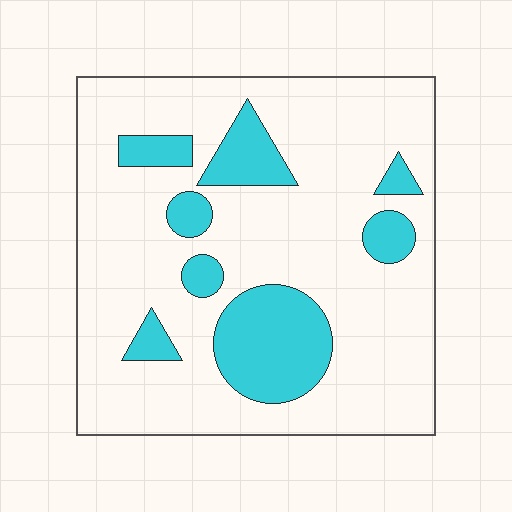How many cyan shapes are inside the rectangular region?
8.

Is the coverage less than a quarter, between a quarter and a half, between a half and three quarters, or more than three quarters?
Less than a quarter.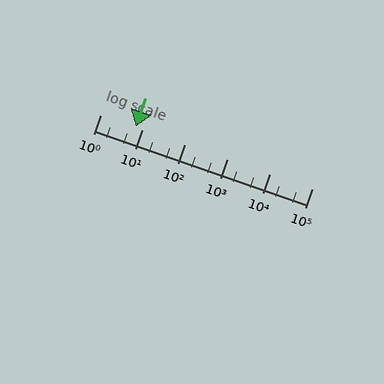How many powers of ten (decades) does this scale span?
The scale spans 5 decades, from 1 to 100000.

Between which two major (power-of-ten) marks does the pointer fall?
The pointer is between 1 and 10.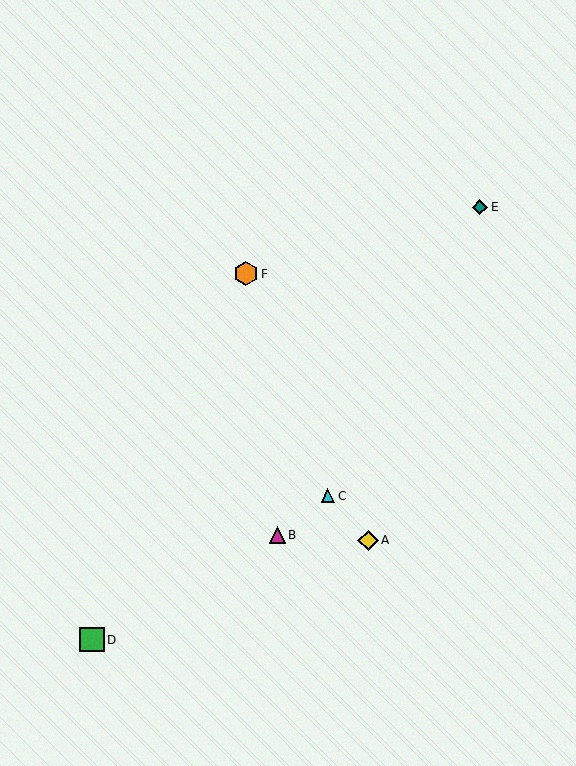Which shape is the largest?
The green square (labeled D) is the largest.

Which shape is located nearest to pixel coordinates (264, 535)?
The magenta triangle (labeled B) at (277, 535) is nearest to that location.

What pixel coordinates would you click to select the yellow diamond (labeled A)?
Click at (368, 540) to select the yellow diamond A.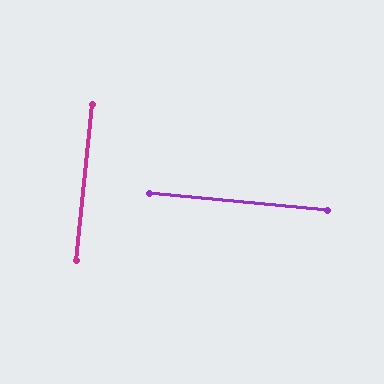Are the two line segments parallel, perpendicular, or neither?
Perpendicular — they meet at approximately 90°.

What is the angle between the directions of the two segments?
Approximately 90 degrees.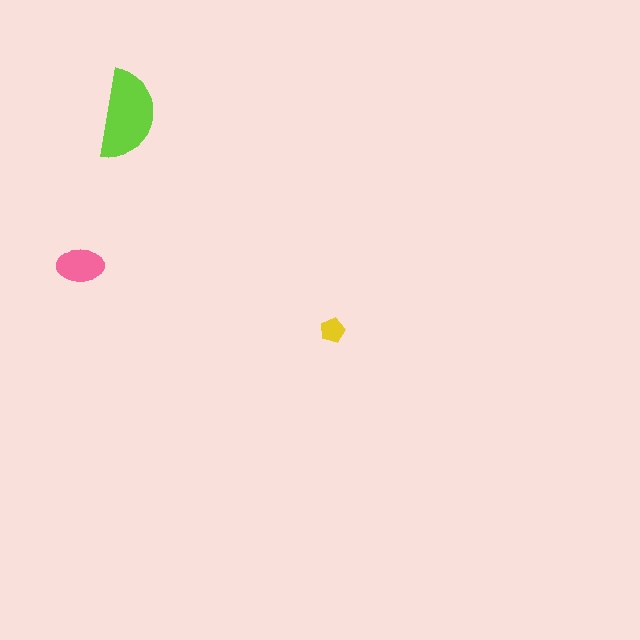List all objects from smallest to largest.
The yellow pentagon, the pink ellipse, the lime semicircle.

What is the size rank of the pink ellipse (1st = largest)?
2nd.